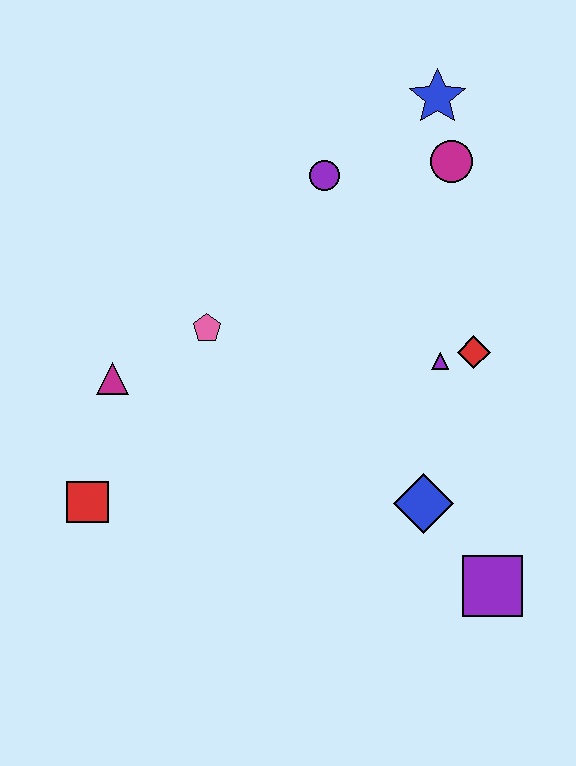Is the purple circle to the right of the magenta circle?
No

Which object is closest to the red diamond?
The purple triangle is closest to the red diamond.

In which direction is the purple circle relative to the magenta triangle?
The purple circle is to the right of the magenta triangle.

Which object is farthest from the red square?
The blue star is farthest from the red square.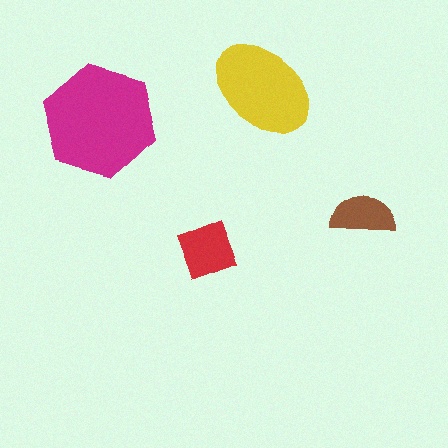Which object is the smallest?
The brown semicircle.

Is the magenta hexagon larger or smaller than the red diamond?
Larger.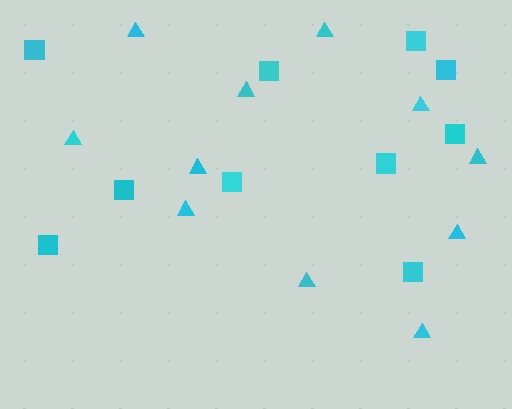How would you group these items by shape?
There are 2 groups: one group of triangles (11) and one group of squares (10).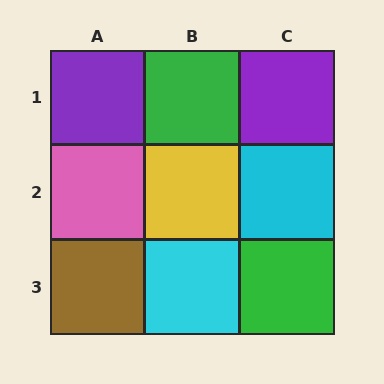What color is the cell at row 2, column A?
Pink.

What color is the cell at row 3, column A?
Brown.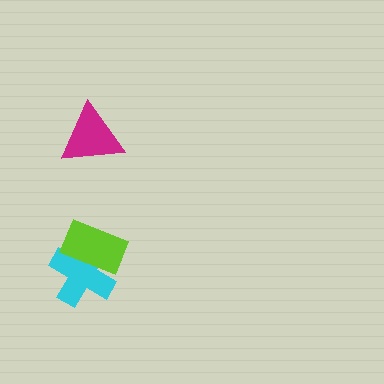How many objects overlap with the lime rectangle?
1 object overlaps with the lime rectangle.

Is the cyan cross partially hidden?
Yes, it is partially covered by another shape.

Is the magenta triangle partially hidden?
No, no other shape covers it.